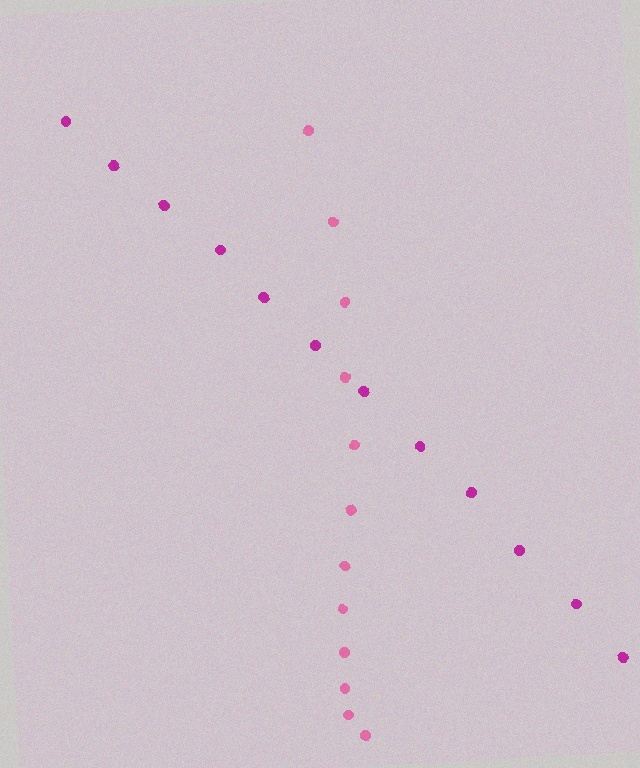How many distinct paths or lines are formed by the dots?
There are 2 distinct paths.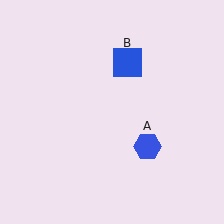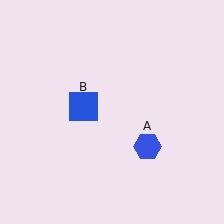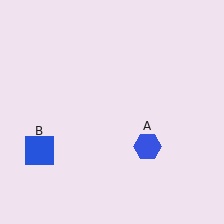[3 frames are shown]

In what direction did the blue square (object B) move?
The blue square (object B) moved down and to the left.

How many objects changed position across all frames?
1 object changed position: blue square (object B).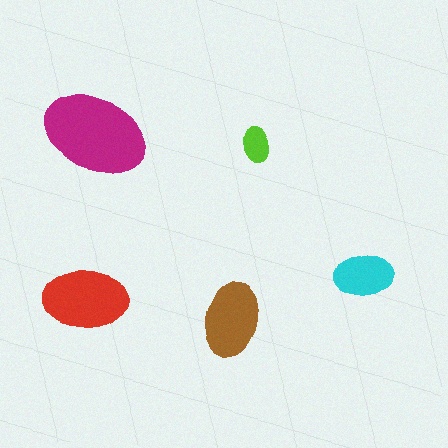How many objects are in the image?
There are 5 objects in the image.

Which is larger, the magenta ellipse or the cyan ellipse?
The magenta one.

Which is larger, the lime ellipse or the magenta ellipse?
The magenta one.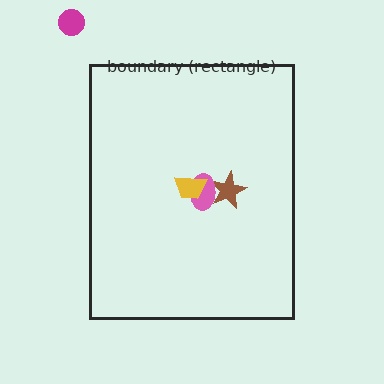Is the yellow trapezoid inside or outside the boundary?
Inside.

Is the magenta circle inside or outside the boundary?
Outside.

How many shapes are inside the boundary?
3 inside, 1 outside.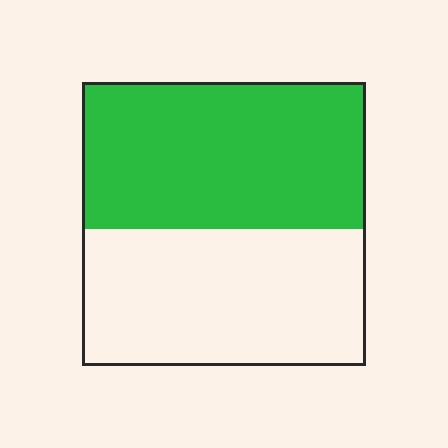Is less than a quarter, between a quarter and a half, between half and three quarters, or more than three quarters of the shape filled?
Between half and three quarters.